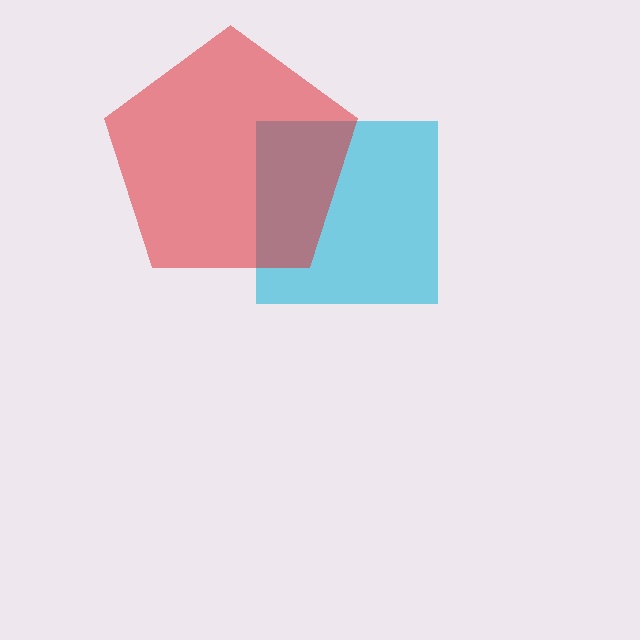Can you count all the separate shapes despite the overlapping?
Yes, there are 2 separate shapes.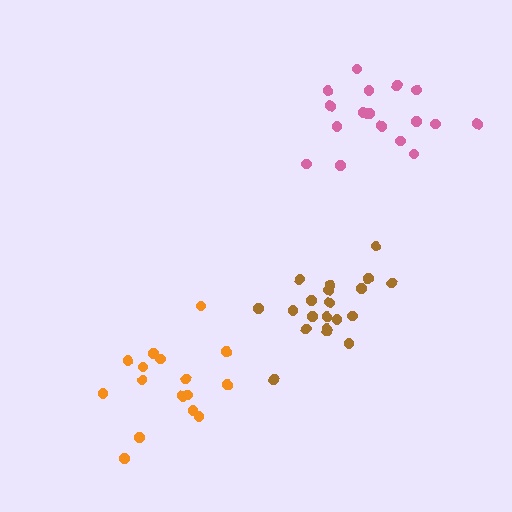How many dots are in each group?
Group 1: 20 dots, Group 2: 16 dots, Group 3: 18 dots (54 total).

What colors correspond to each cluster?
The clusters are colored: brown, orange, pink.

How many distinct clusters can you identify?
There are 3 distinct clusters.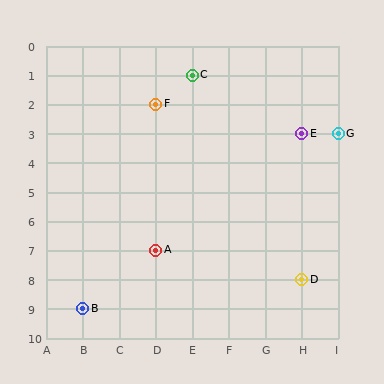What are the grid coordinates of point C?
Point C is at grid coordinates (E, 1).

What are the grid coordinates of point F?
Point F is at grid coordinates (D, 2).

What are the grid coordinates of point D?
Point D is at grid coordinates (H, 8).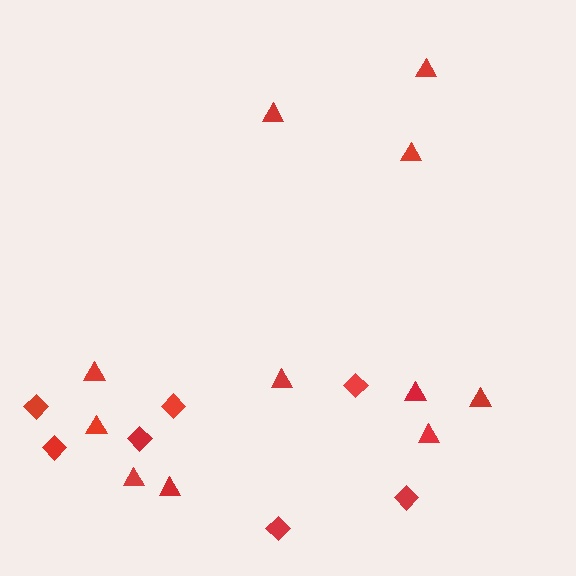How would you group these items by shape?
There are 2 groups: one group of diamonds (7) and one group of triangles (11).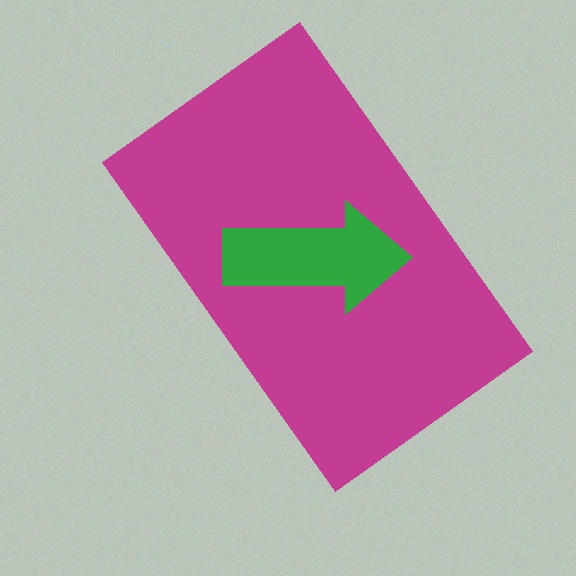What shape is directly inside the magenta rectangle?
The green arrow.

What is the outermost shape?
The magenta rectangle.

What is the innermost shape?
The green arrow.